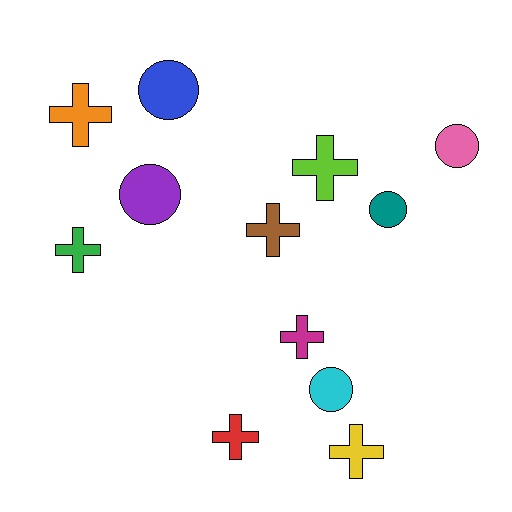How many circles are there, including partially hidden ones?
There are 5 circles.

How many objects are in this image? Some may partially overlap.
There are 12 objects.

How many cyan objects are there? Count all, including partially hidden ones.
There is 1 cyan object.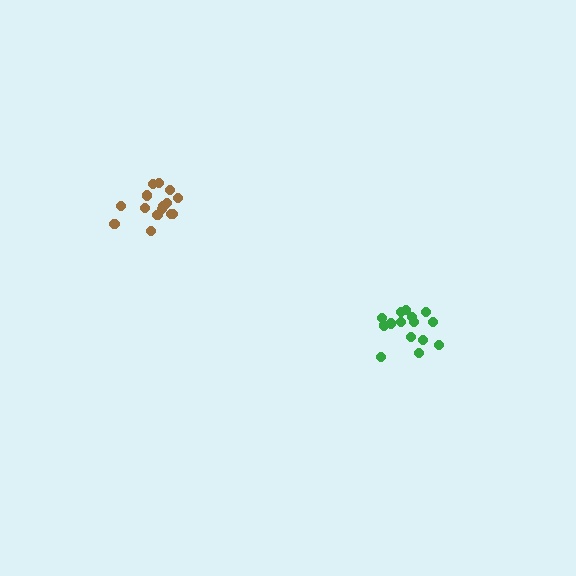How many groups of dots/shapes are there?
There are 2 groups.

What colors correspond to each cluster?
The clusters are colored: green, brown.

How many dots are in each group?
Group 1: 15 dots, Group 2: 15 dots (30 total).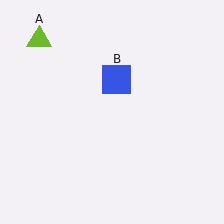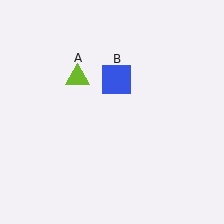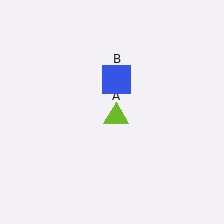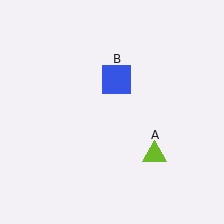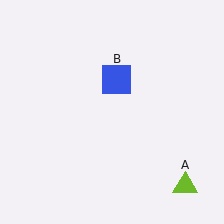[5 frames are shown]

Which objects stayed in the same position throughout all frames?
Blue square (object B) remained stationary.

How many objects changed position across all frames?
1 object changed position: lime triangle (object A).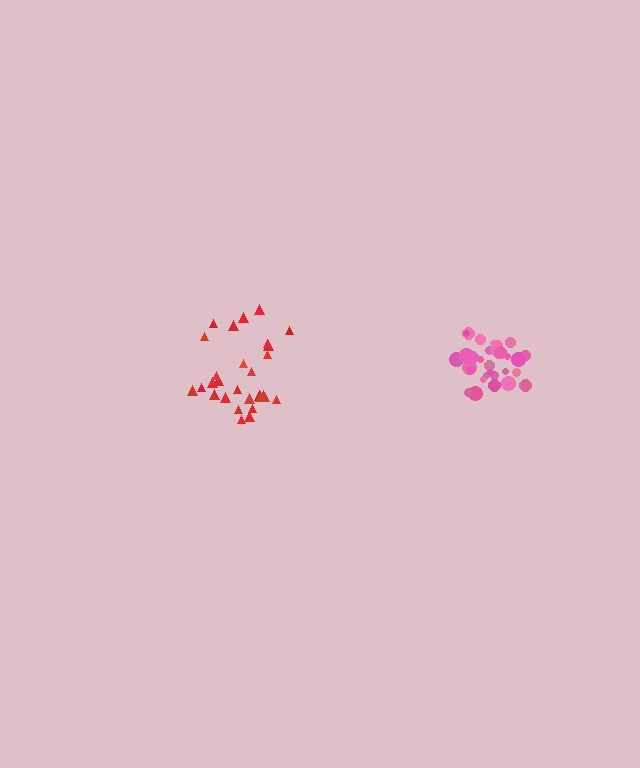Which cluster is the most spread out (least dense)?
Red.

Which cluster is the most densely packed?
Pink.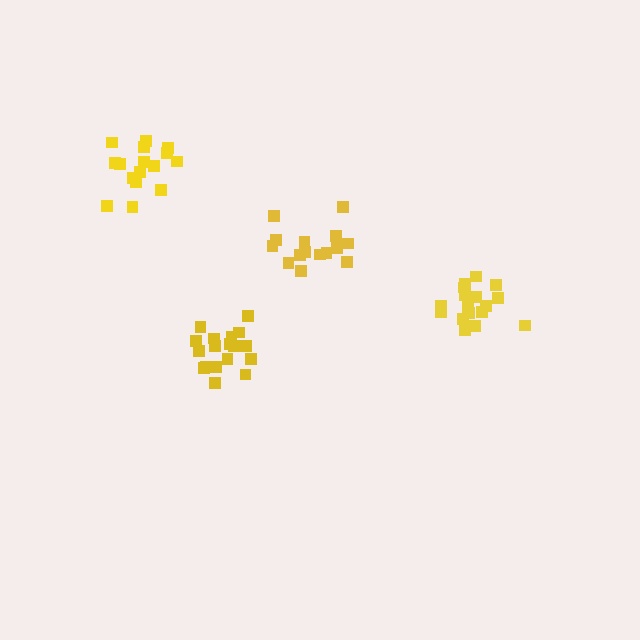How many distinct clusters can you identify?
There are 4 distinct clusters.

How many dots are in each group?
Group 1: 17 dots, Group 2: 15 dots, Group 3: 19 dots, Group 4: 16 dots (67 total).